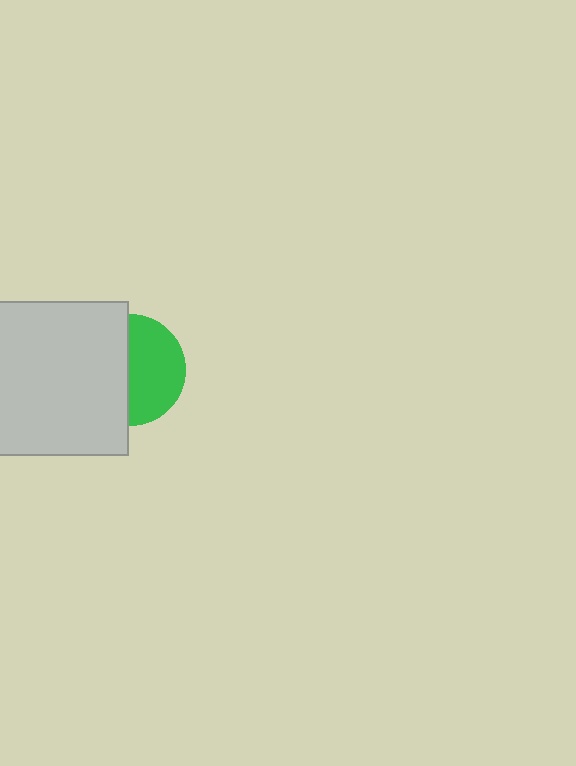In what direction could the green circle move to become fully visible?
The green circle could move right. That would shift it out from behind the light gray square entirely.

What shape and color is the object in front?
The object in front is a light gray square.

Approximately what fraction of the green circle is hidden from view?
Roughly 49% of the green circle is hidden behind the light gray square.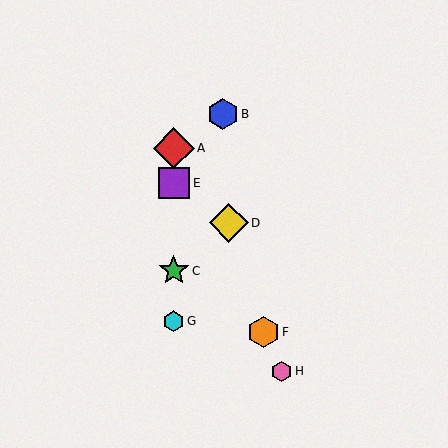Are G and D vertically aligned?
No, G is at x≈174 and D is at x≈229.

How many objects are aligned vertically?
4 objects (A, C, E, G) are aligned vertically.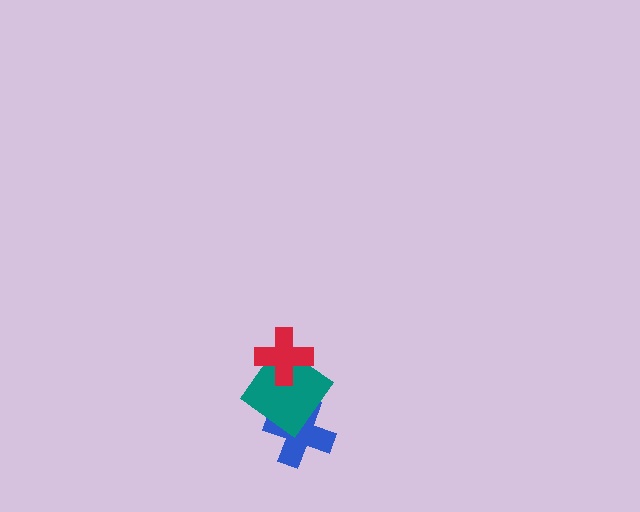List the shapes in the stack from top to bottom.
From top to bottom: the red cross, the teal diamond, the blue cross.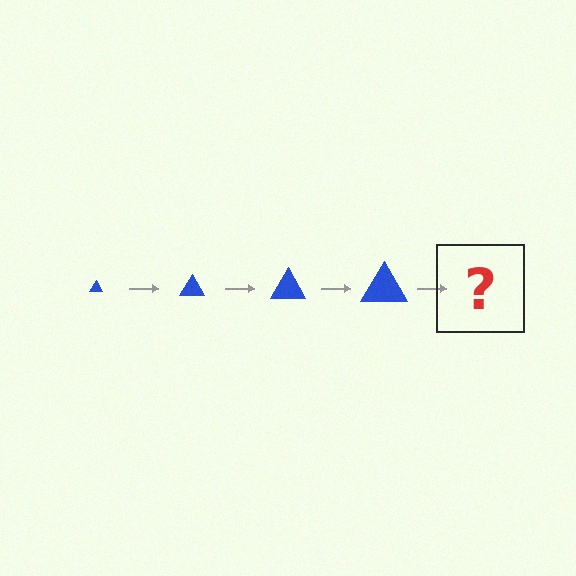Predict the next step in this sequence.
The next step is a blue triangle, larger than the previous one.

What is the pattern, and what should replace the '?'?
The pattern is that the triangle gets progressively larger each step. The '?' should be a blue triangle, larger than the previous one.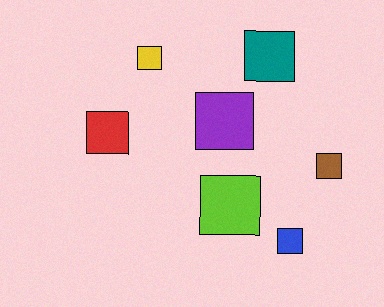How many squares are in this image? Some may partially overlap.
There are 7 squares.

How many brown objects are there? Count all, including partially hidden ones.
There is 1 brown object.